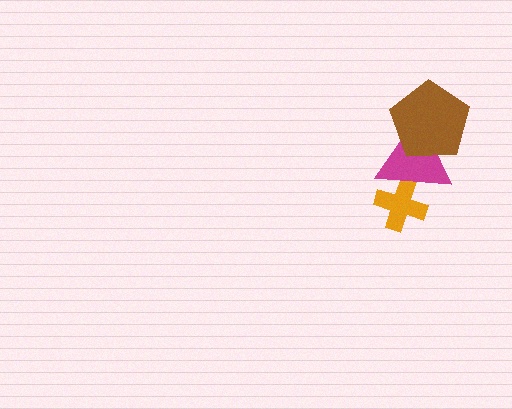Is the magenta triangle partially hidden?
Yes, it is partially covered by another shape.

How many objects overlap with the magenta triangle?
2 objects overlap with the magenta triangle.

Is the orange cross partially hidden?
Yes, it is partially covered by another shape.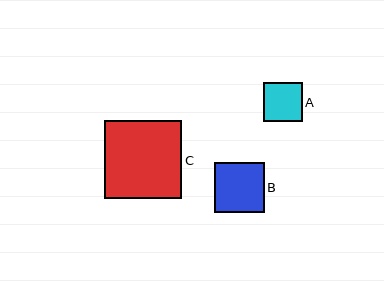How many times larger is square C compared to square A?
Square C is approximately 2.0 times the size of square A.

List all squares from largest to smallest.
From largest to smallest: C, B, A.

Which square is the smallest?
Square A is the smallest with a size of approximately 38 pixels.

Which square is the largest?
Square C is the largest with a size of approximately 77 pixels.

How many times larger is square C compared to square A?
Square C is approximately 2.0 times the size of square A.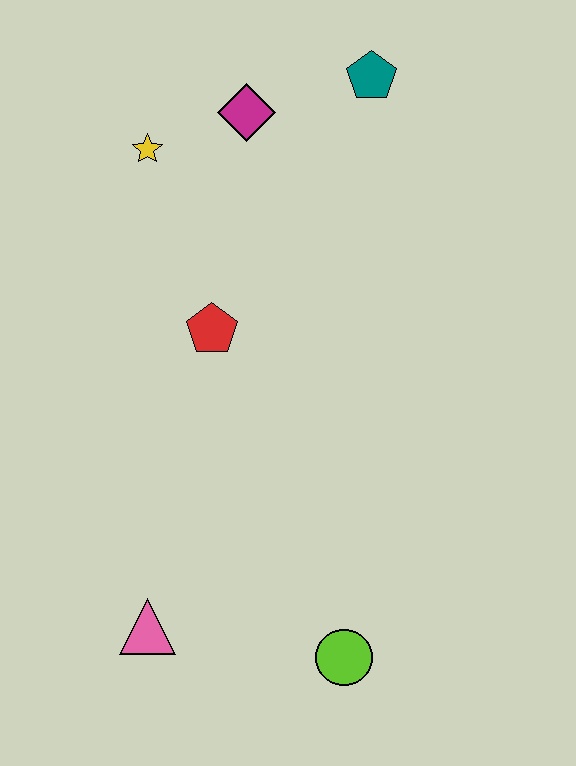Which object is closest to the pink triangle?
The lime circle is closest to the pink triangle.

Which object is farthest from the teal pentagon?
The pink triangle is farthest from the teal pentagon.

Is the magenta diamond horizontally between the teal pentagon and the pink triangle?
Yes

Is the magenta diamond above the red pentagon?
Yes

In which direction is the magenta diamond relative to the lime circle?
The magenta diamond is above the lime circle.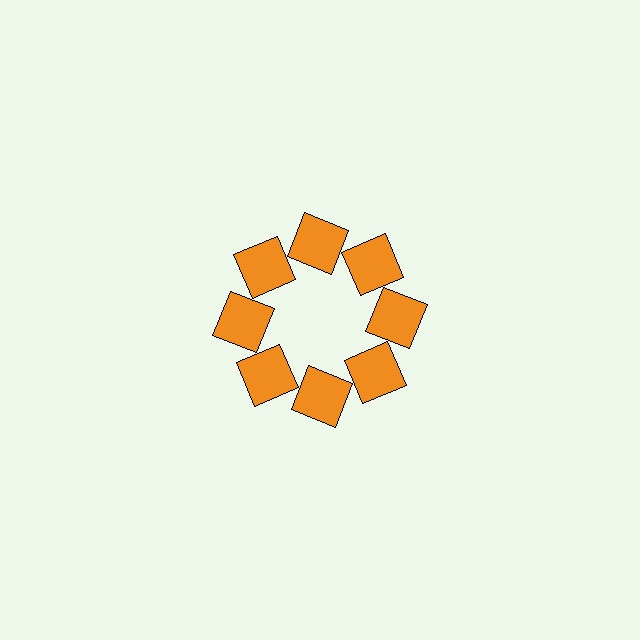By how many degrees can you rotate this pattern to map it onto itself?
The pattern maps onto itself every 45 degrees of rotation.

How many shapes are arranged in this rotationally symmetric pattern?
There are 8 shapes, arranged in 8 groups of 1.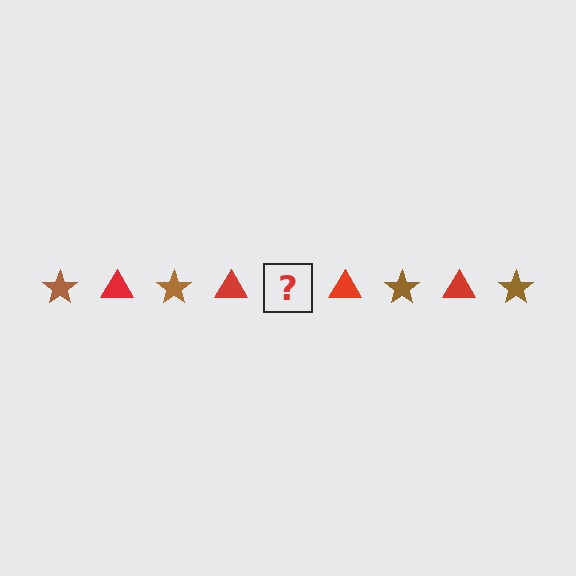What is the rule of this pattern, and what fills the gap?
The rule is that the pattern alternates between brown star and red triangle. The gap should be filled with a brown star.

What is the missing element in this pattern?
The missing element is a brown star.